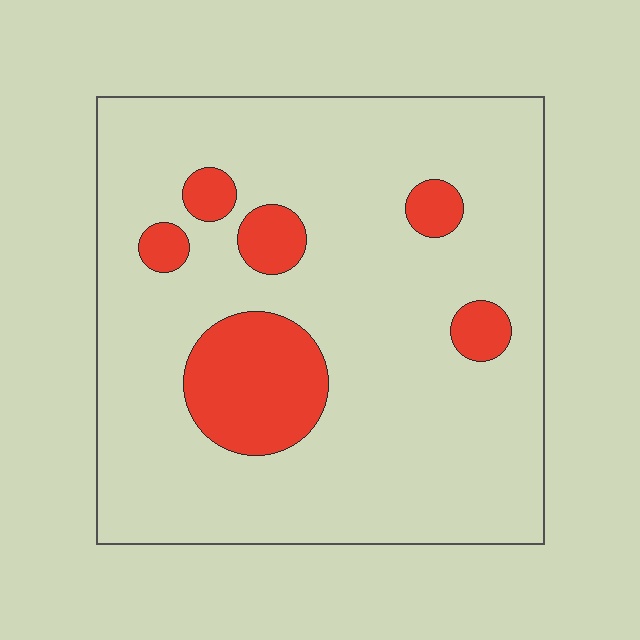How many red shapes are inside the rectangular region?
6.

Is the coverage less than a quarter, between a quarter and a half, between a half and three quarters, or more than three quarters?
Less than a quarter.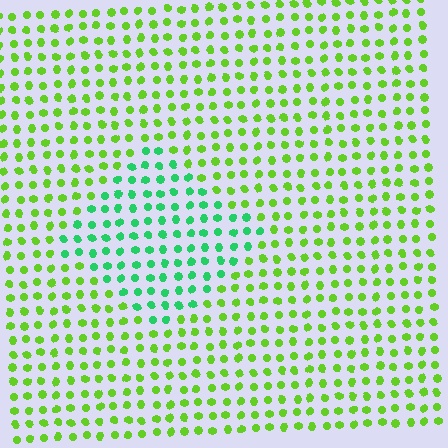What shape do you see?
I see a diamond.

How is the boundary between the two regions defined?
The boundary is defined purely by a slight shift in hue (about 45 degrees). Spacing, size, and orientation are identical on both sides.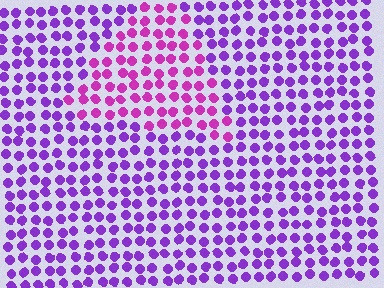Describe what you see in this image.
The image is filled with small purple elements in a uniform arrangement. A triangle-shaped region is visible where the elements are tinted to a slightly different hue, forming a subtle color boundary.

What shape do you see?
I see a triangle.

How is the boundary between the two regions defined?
The boundary is defined purely by a slight shift in hue (about 34 degrees). Spacing, size, and orientation are identical on both sides.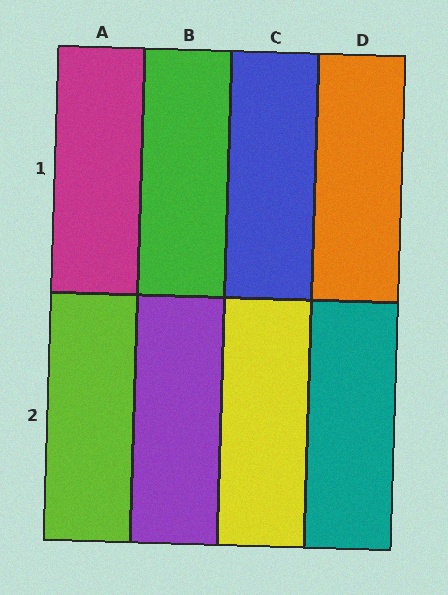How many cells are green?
1 cell is green.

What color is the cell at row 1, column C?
Blue.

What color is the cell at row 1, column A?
Magenta.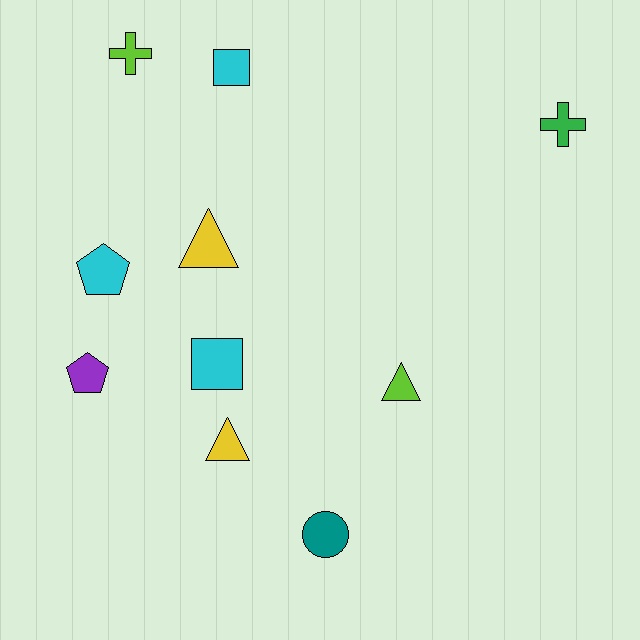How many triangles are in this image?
There are 3 triangles.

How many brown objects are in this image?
There are no brown objects.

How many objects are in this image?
There are 10 objects.